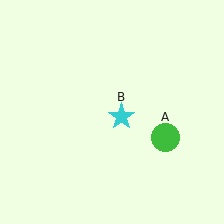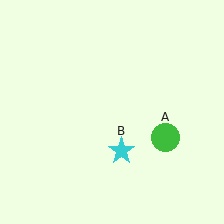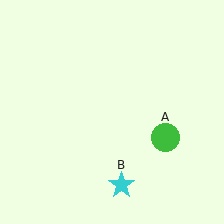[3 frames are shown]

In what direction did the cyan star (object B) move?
The cyan star (object B) moved down.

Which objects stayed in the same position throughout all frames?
Green circle (object A) remained stationary.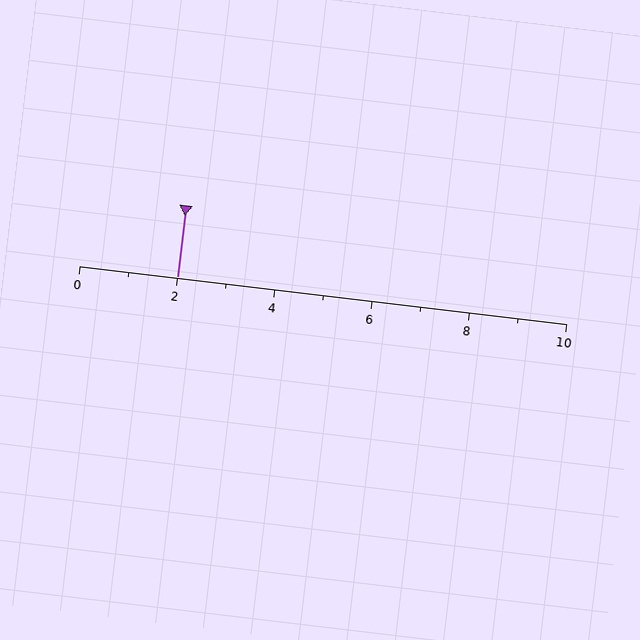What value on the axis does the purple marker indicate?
The marker indicates approximately 2.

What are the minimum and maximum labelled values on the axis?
The axis runs from 0 to 10.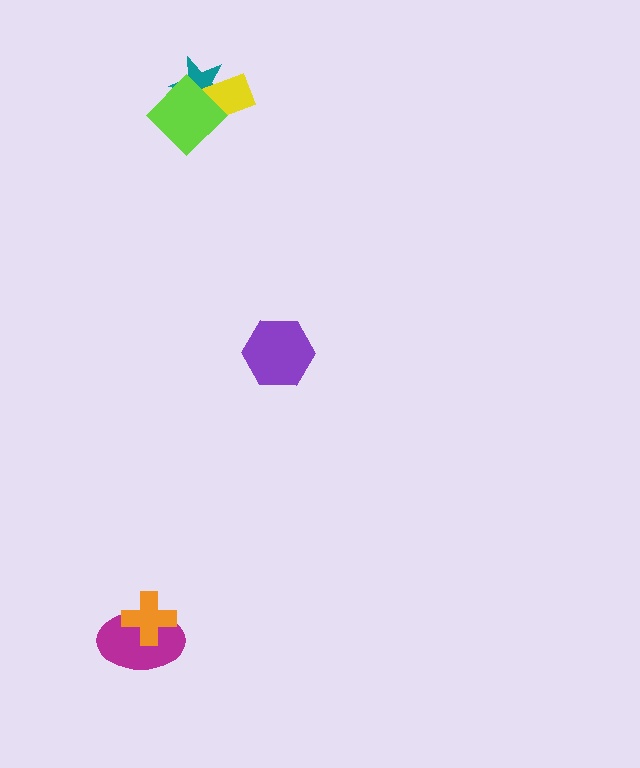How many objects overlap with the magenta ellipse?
1 object overlaps with the magenta ellipse.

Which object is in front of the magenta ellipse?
The orange cross is in front of the magenta ellipse.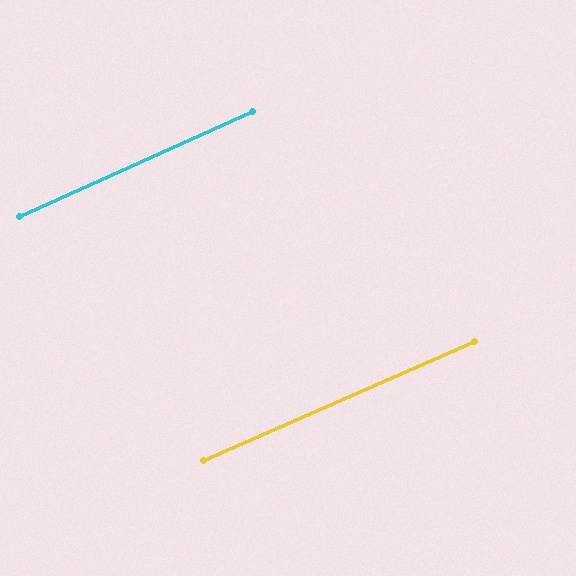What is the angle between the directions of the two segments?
Approximately 1 degree.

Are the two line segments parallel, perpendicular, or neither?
Parallel — their directions differ by only 0.7°.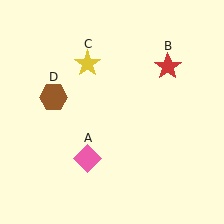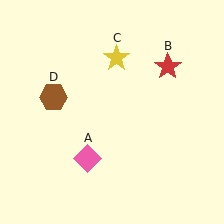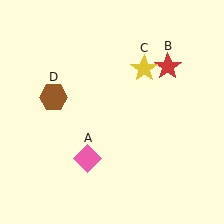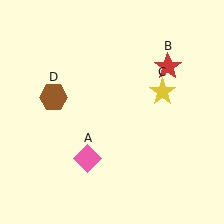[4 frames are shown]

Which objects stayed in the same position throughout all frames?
Pink diamond (object A) and red star (object B) and brown hexagon (object D) remained stationary.